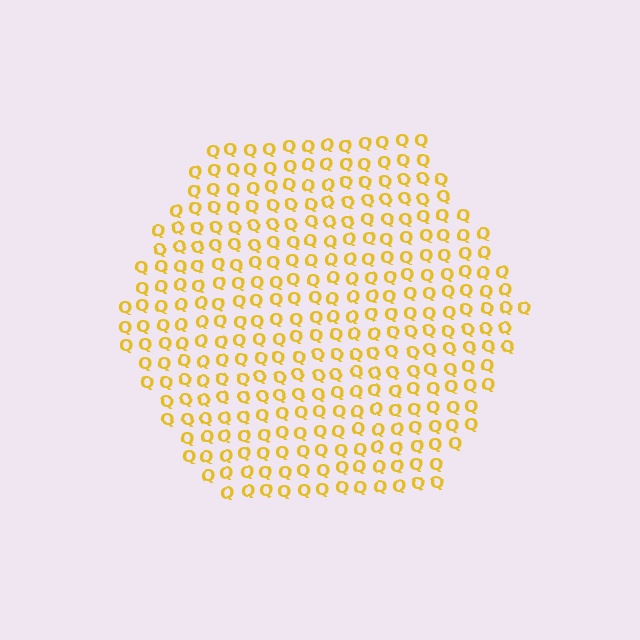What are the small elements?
The small elements are letter Q's.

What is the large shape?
The large shape is a hexagon.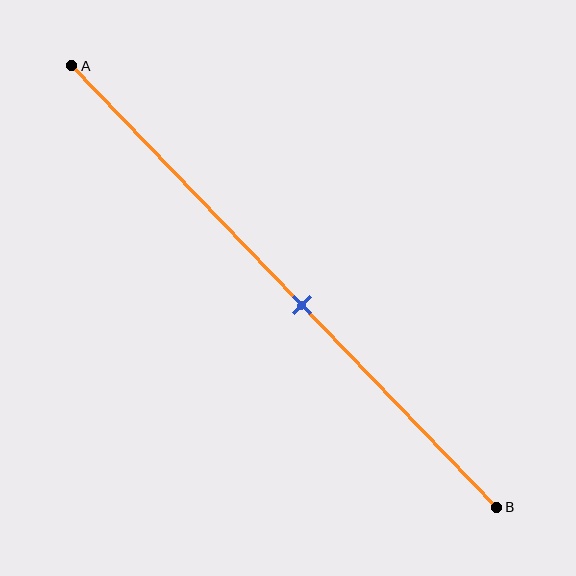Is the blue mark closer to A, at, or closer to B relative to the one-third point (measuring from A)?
The blue mark is closer to point B than the one-third point of segment AB.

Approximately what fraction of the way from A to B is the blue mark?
The blue mark is approximately 55% of the way from A to B.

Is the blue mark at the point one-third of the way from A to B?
No, the mark is at about 55% from A, not at the 33% one-third point.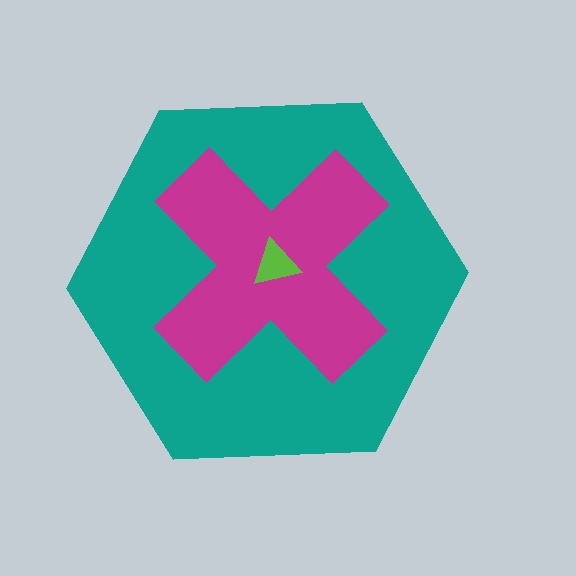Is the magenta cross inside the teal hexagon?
Yes.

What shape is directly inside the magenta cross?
The lime triangle.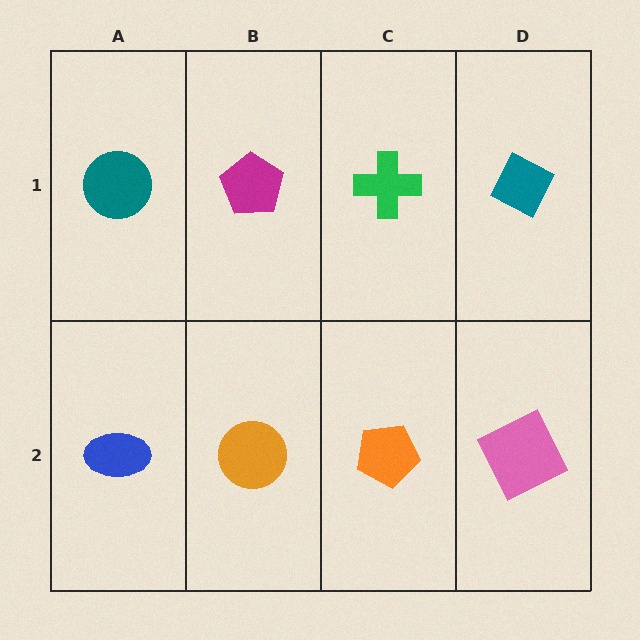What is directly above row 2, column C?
A green cross.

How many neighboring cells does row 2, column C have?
3.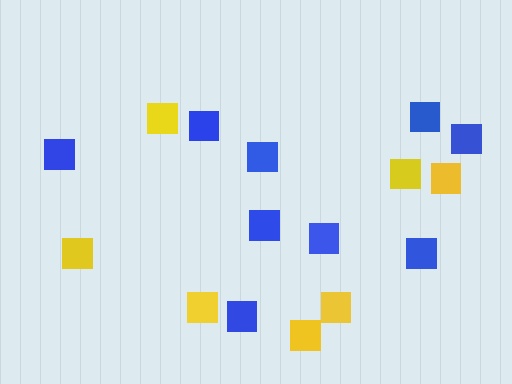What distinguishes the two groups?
There are 2 groups: one group of yellow squares (7) and one group of blue squares (9).